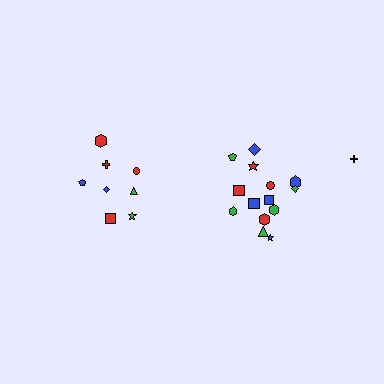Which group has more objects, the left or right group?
The right group.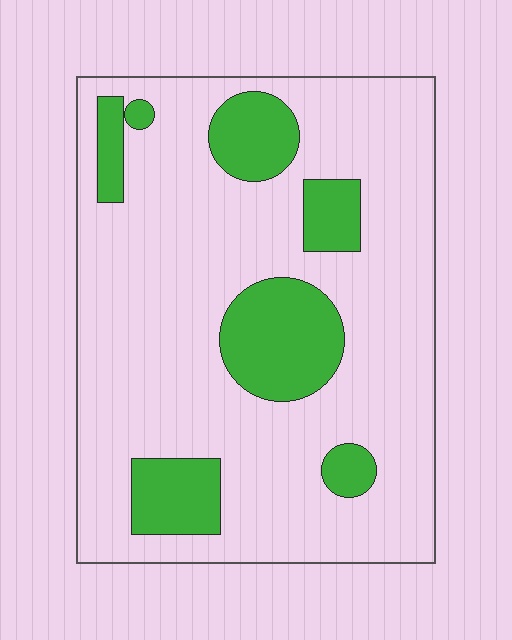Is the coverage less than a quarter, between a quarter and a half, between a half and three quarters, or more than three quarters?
Less than a quarter.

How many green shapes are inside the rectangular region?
7.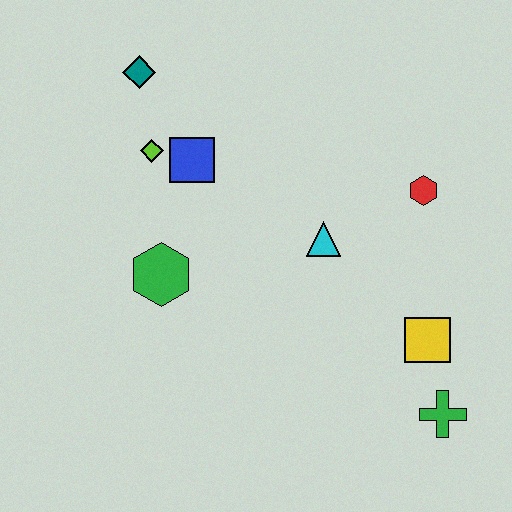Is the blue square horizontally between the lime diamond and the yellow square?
Yes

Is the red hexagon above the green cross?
Yes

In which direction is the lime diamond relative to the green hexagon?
The lime diamond is above the green hexagon.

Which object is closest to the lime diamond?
The blue square is closest to the lime diamond.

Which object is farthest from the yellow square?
The teal diamond is farthest from the yellow square.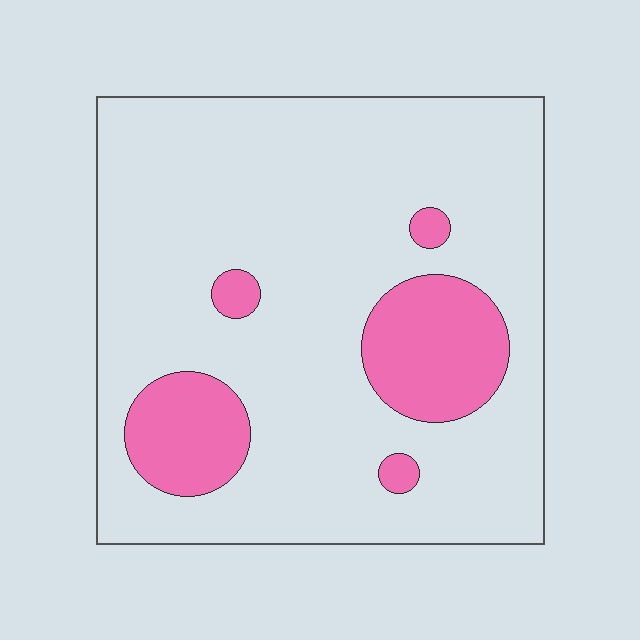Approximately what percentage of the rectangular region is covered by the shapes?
Approximately 15%.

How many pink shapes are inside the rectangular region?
5.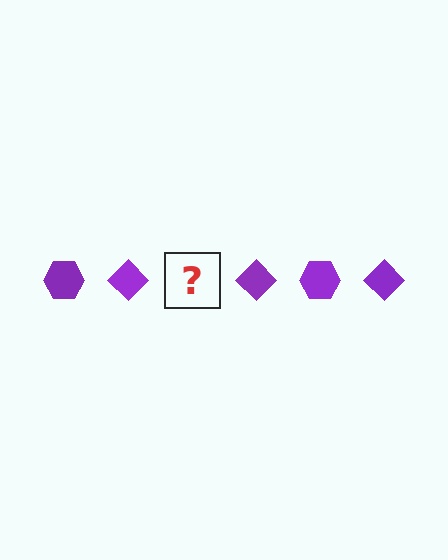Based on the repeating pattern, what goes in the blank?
The blank should be a purple hexagon.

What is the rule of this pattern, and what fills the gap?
The rule is that the pattern cycles through hexagon, diamond shapes in purple. The gap should be filled with a purple hexagon.